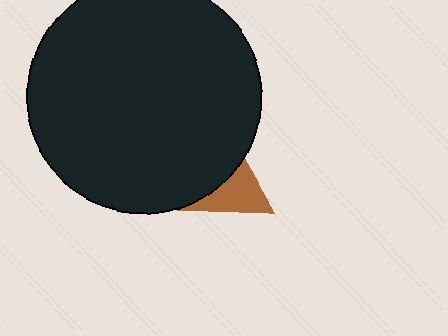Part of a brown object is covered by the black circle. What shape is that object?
It is a triangle.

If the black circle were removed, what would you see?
You would see the complete brown triangle.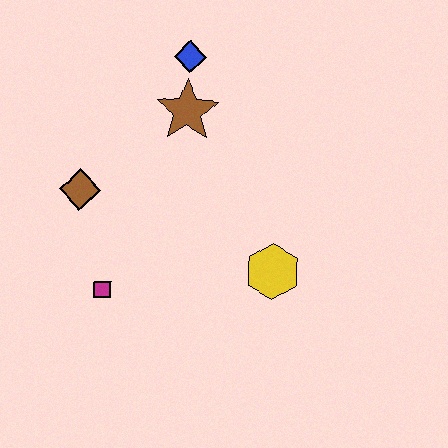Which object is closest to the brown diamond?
The magenta square is closest to the brown diamond.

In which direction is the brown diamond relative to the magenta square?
The brown diamond is above the magenta square.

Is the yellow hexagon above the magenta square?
Yes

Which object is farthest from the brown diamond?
The yellow hexagon is farthest from the brown diamond.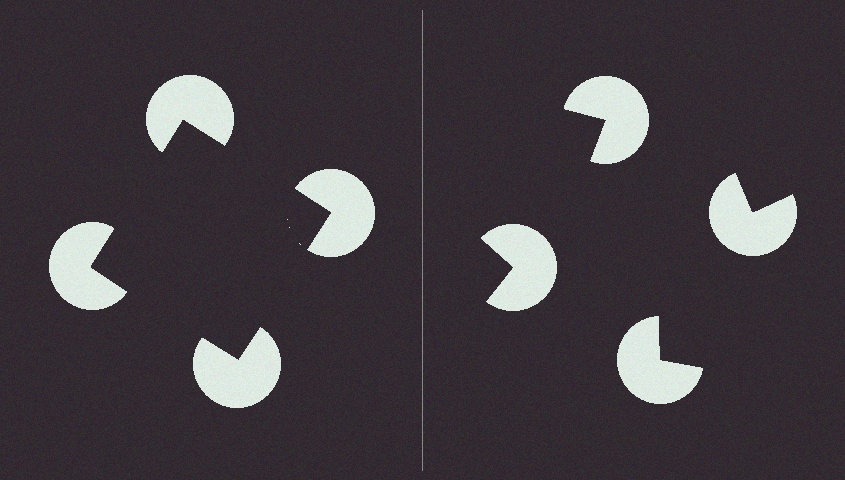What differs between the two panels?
The pac-man discs are positioned identically on both sides; only the wedge orientations differ. On the left they align to a square; on the right they are misaligned.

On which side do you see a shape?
An illusory square appears on the left side. On the right side the wedge cuts are rotated, so no coherent shape forms.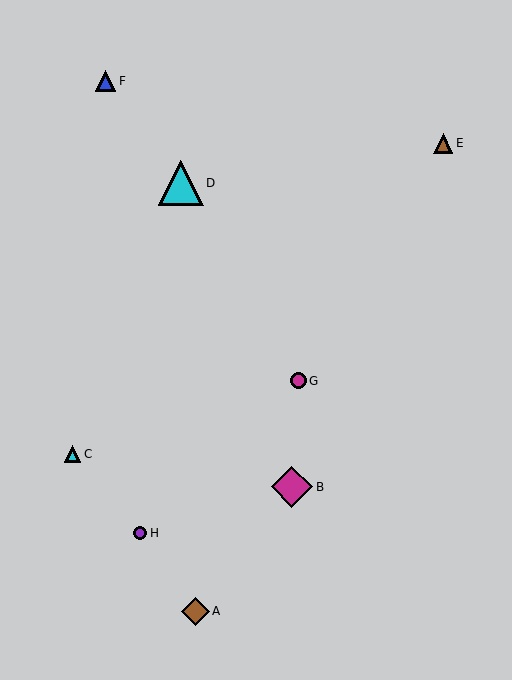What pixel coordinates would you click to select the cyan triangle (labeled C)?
Click at (72, 454) to select the cyan triangle C.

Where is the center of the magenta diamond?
The center of the magenta diamond is at (292, 487).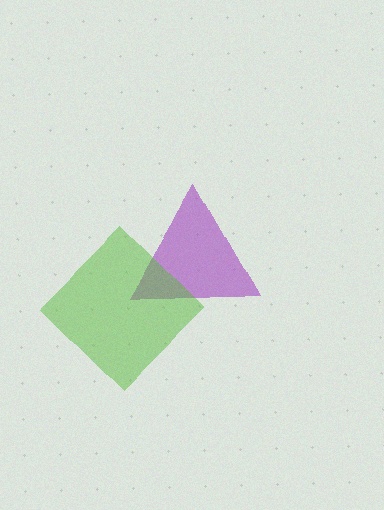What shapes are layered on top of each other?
The layered shapes are: a purple triangle, a lime diamond.